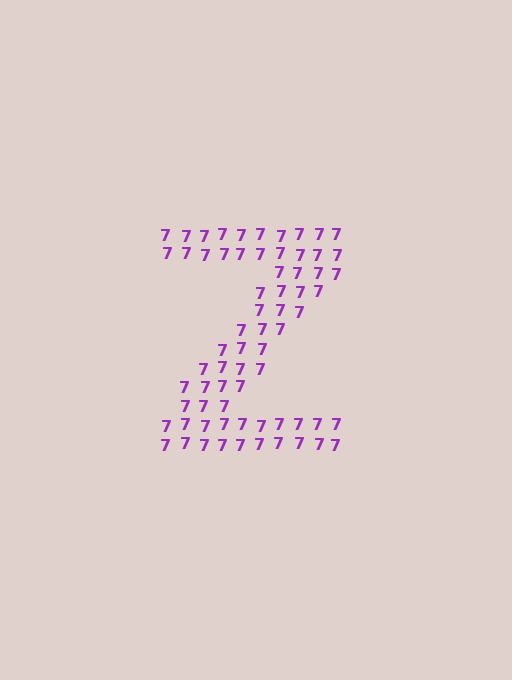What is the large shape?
The large shape is the letter Z.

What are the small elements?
The small elements are digit 7's.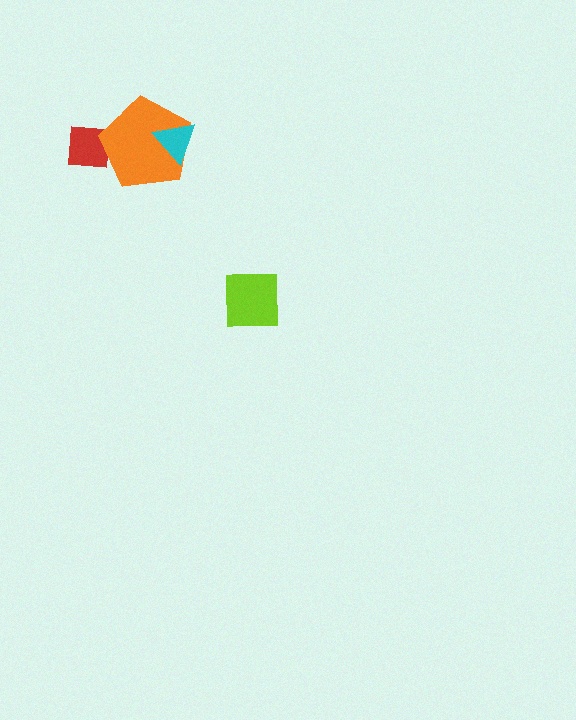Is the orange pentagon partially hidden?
Yes, it is partially covered by another shape.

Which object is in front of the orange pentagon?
The cyan triangle is in front of the orange pentagon.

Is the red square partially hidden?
Yes, it is partially covered by another shape.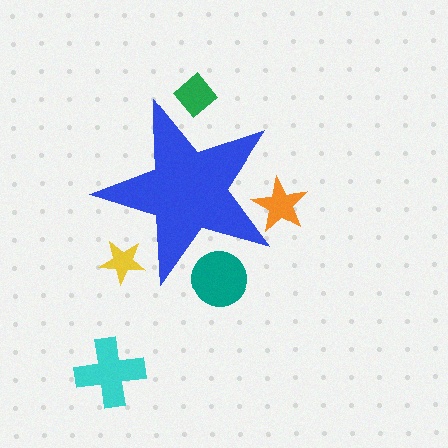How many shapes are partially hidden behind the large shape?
4 shapes are partially hidden.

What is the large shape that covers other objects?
A blue star.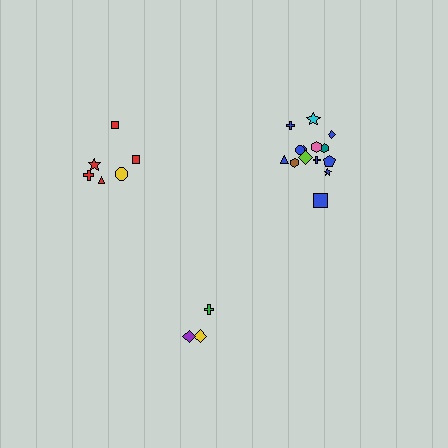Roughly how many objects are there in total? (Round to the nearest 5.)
Roughly 25 objects in total.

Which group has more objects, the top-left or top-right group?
The top-right group.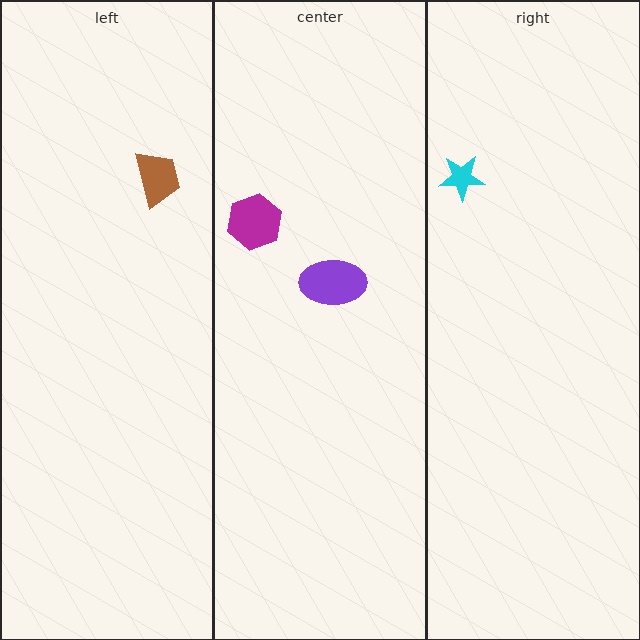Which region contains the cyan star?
The right region.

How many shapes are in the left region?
1.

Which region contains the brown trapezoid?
The left region.